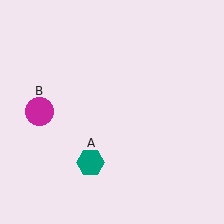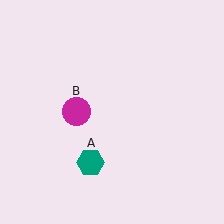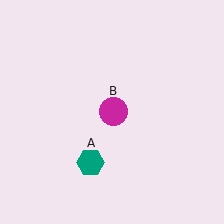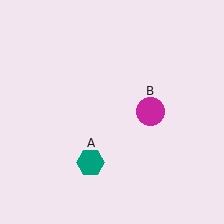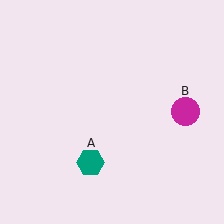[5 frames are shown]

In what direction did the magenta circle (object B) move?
The magenta circle (object B) moved right.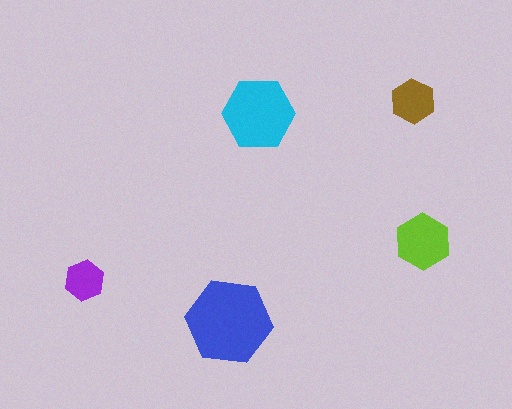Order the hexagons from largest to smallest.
the blue one, the cyan one, the lime one, the brown one, the purple one.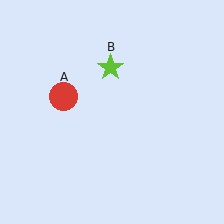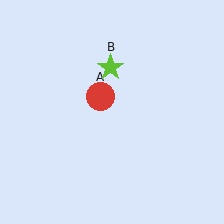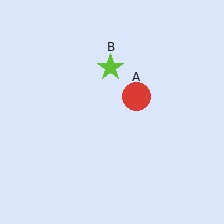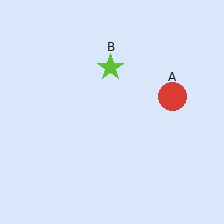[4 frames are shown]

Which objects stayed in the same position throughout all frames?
Lime star (object B) remained stationary.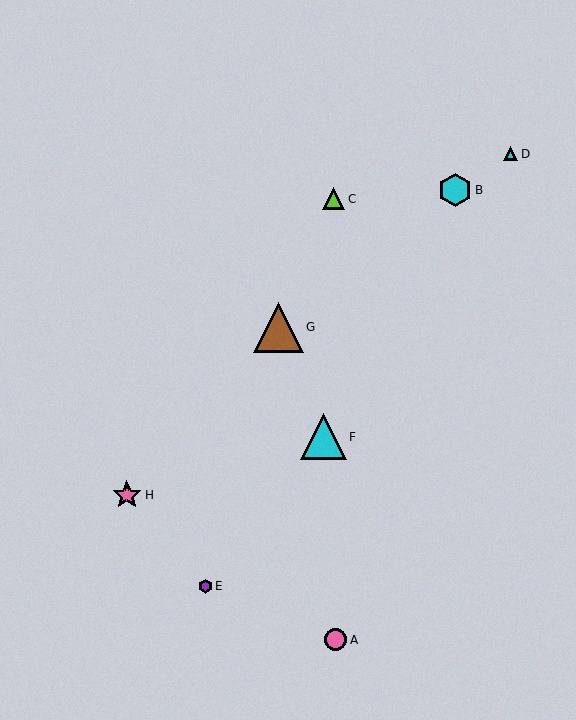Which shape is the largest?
The brown triangle (labeled G) is the largest.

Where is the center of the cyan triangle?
The center of the cyan triangle is at (323, 437).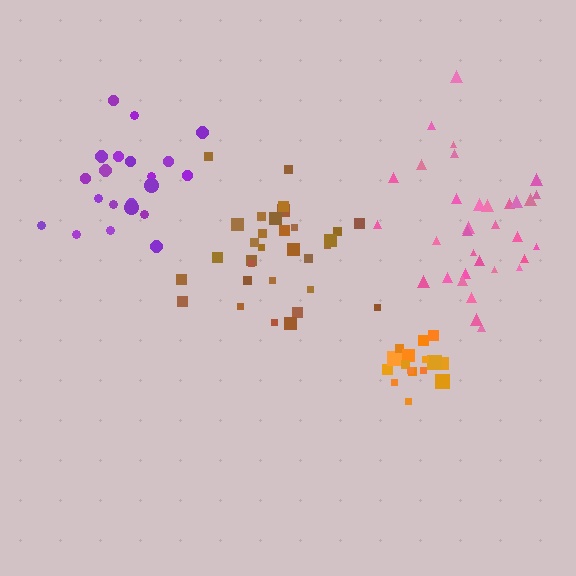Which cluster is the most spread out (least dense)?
Purple.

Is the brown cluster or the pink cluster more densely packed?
Brown.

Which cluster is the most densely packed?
Orange.